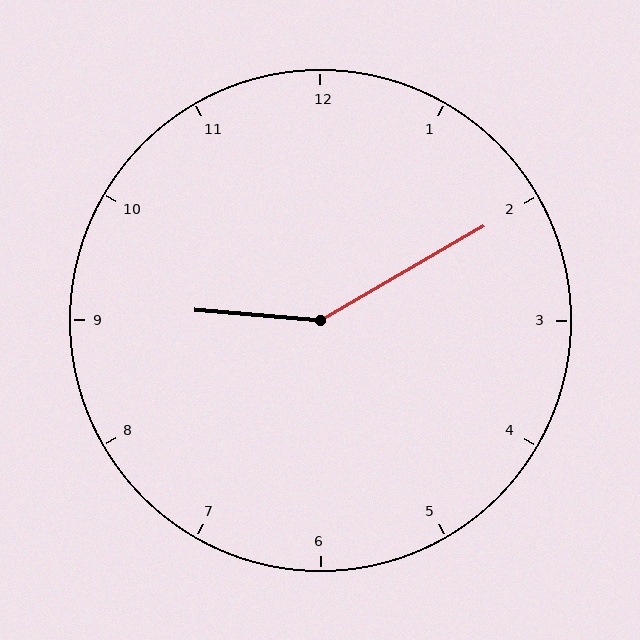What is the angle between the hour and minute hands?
Approximately 145 degrees.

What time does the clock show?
9:10.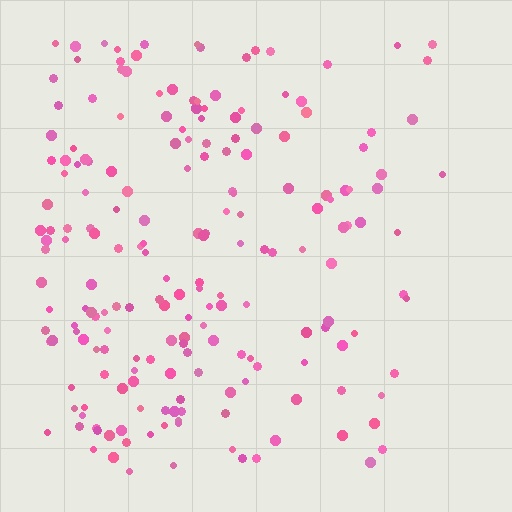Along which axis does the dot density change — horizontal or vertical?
Horizontal.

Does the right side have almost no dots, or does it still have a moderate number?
Still a moderate number, just noticeably fewer than the left.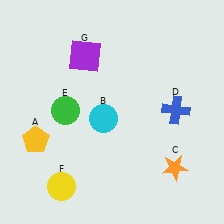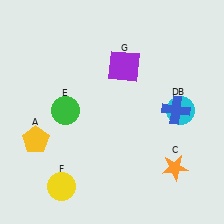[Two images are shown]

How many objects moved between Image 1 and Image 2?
2 objects moved between the two images.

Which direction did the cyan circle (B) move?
The cyan circle (B) moved right.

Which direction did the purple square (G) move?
The purple square (G) moved right.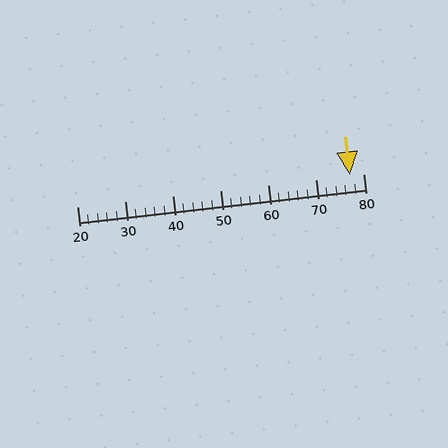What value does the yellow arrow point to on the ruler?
The yellow arrow points to approximately 77.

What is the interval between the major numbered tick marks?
The major tick marks are spaced 10 units apart.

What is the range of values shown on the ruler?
The ruler shows values from 20 to 80.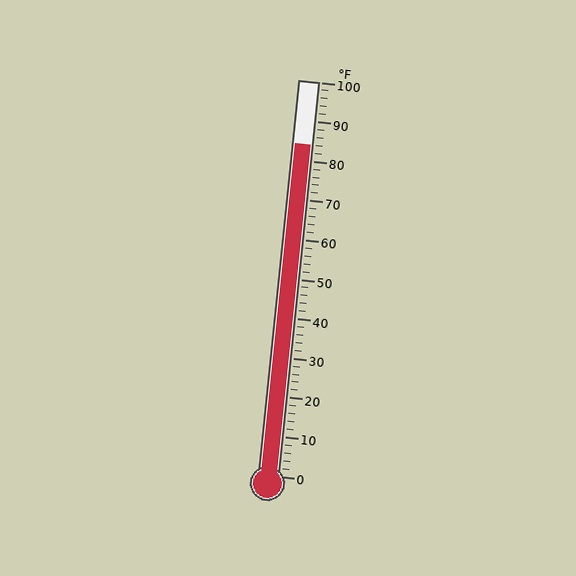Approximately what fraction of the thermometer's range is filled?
The thermometer is filled to approximately 85% of its range.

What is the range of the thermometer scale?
The thermometer scale ranges from 0°F to 100°F.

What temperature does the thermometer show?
The thermometer shows approximately 84°F.